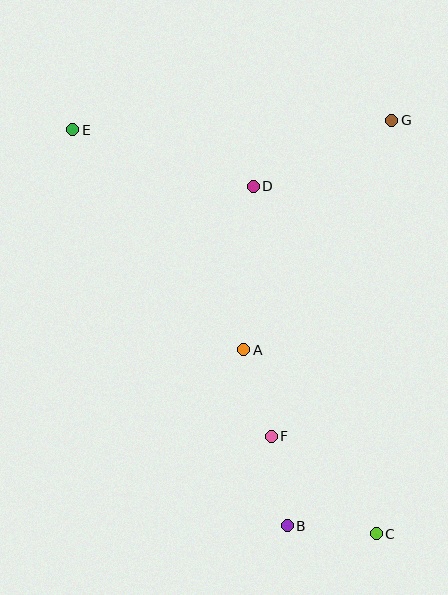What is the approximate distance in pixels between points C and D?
The distance between C and D is approximately 369 pixels.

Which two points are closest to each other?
Points B and C are closest to each other.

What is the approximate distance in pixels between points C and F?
The distance between C and F is approximately 143 pixels.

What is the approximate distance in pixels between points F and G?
The distance between F and G is approximately 338 pixels.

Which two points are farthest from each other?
Points C and E are farthest from each other.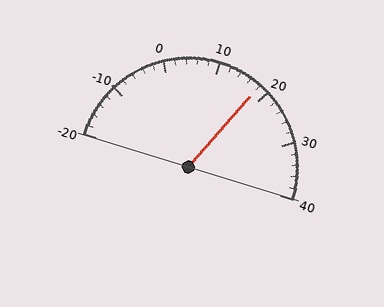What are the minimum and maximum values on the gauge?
The gauge ranges from -20 to 40.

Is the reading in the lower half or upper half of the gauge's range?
The reading is in the upper half of the range (-20 to 40).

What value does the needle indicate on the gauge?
The needle indicates approximately 18.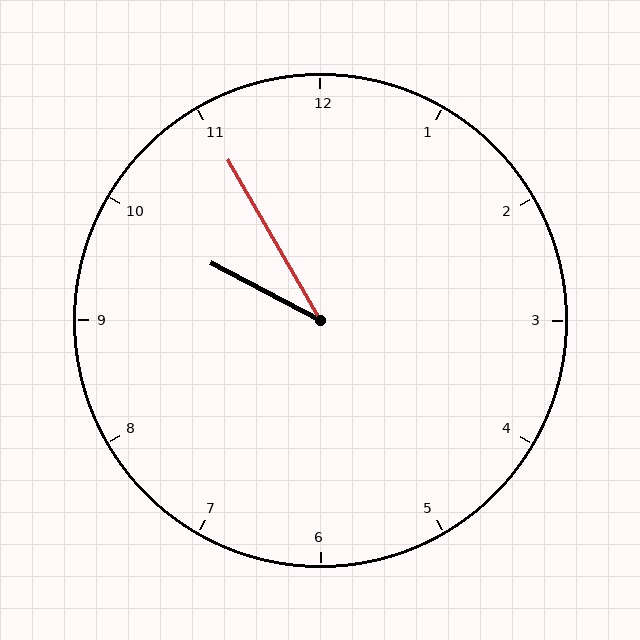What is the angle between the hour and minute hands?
Approximately 32 degrees.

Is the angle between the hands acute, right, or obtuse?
It is acute.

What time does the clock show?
9:55.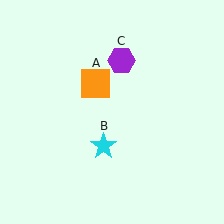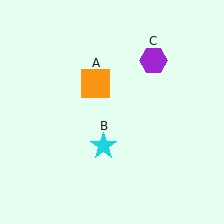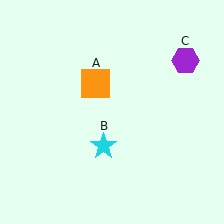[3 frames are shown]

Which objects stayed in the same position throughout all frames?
Orange square (object A) and cyan star (object B) remained stationary.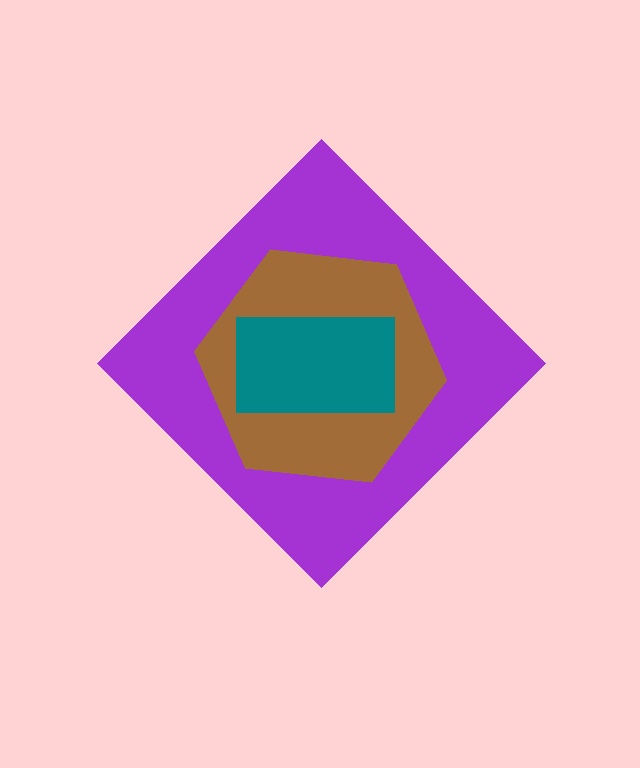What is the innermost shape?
The teal rectangle.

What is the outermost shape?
The purple diamond.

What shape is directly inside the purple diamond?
The brown hexagon.